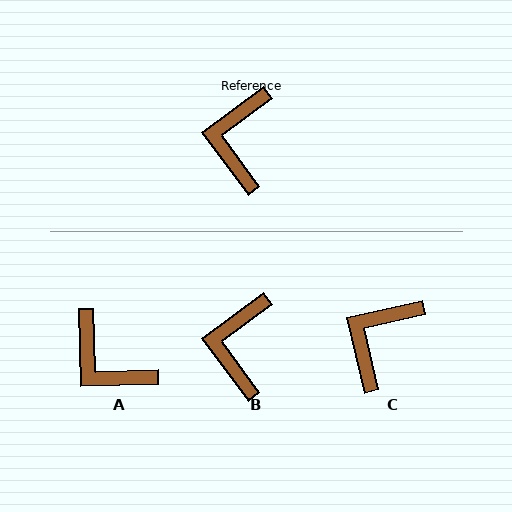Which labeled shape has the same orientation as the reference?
B.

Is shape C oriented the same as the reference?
No, it is off by about 24 degrees.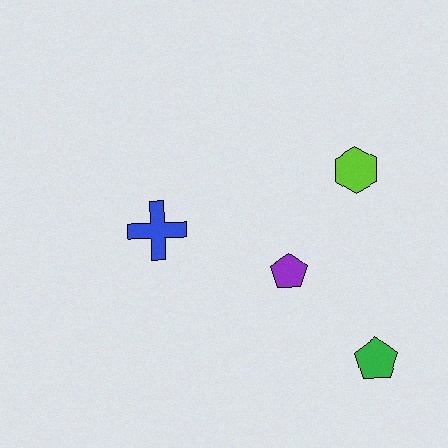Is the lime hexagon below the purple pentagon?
No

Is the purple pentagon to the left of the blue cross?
No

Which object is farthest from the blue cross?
The green pentagon is farthest from the blue cross.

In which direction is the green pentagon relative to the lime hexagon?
The green pentagon is below the lime hexagon.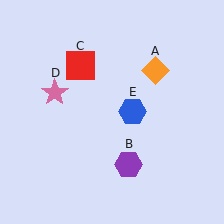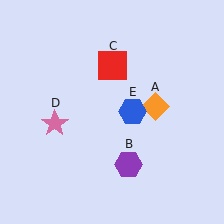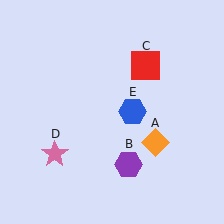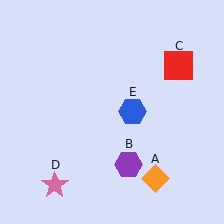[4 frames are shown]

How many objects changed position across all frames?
3 objects changed position: orange diamond (object A), red square (object C), pink star (object D).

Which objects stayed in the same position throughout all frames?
Purple hexagon (object B) and blue hexagon (object E) remained stationary.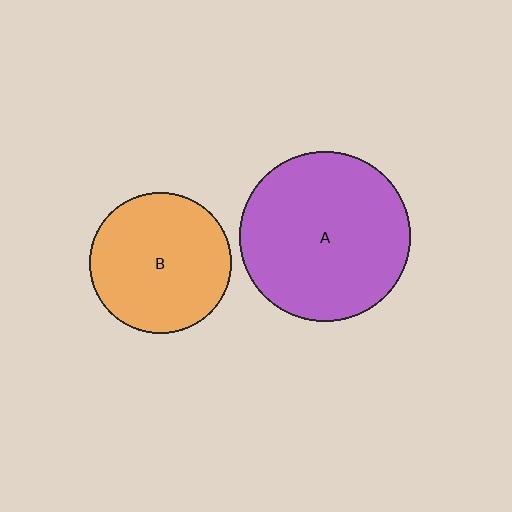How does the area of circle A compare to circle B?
Approximately 1.5 times.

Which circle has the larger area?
Circle A (purple).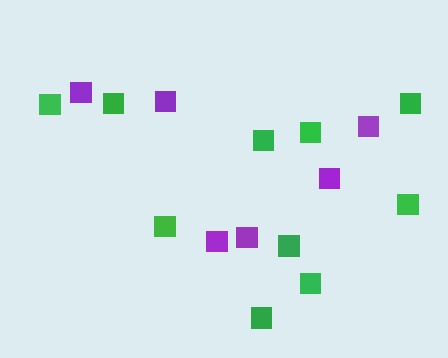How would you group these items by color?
There are 2 groups: one group of green squares (10) and one group of purple squares (6).